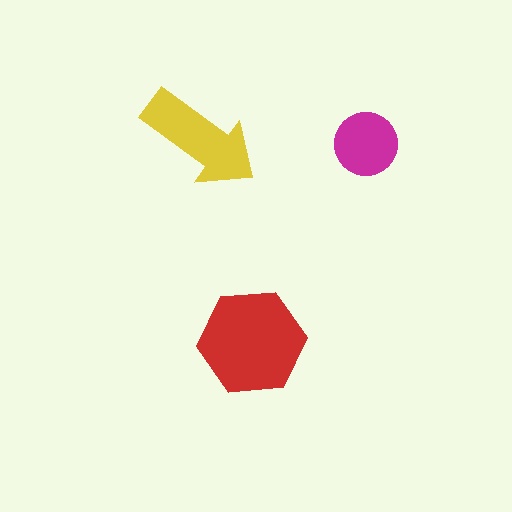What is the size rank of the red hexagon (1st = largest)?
1st.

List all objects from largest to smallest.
The red hexagon, the yellow arrow, the magenta circle.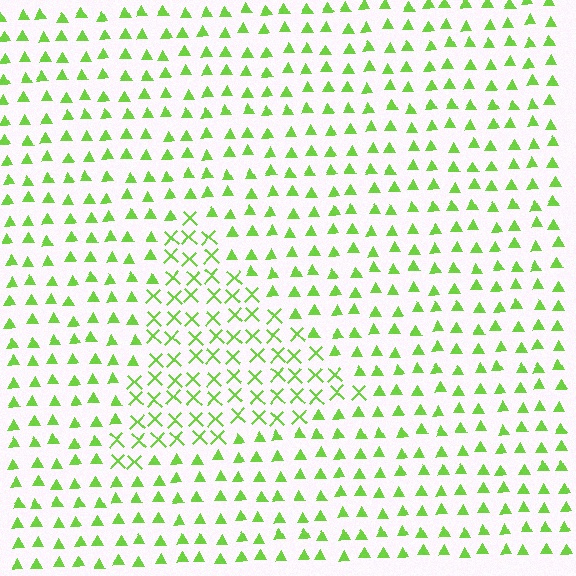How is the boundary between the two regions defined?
The boundary is defined by a change in element shape: X marks inside vs. triangles outside. All elements share the same color and spacing.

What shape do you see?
I see a triangle.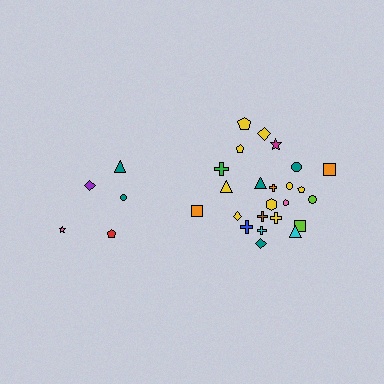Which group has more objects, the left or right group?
The right group.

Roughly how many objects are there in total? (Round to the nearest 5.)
Roughly 30 objects in total.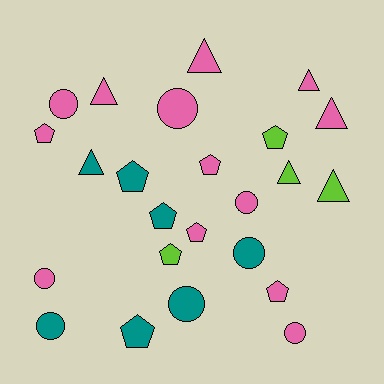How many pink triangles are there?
There are 4 pink triangles.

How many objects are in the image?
There are 24 objects.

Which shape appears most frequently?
Pentagon, with 9 objects.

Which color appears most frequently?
Pink, with 13 objects.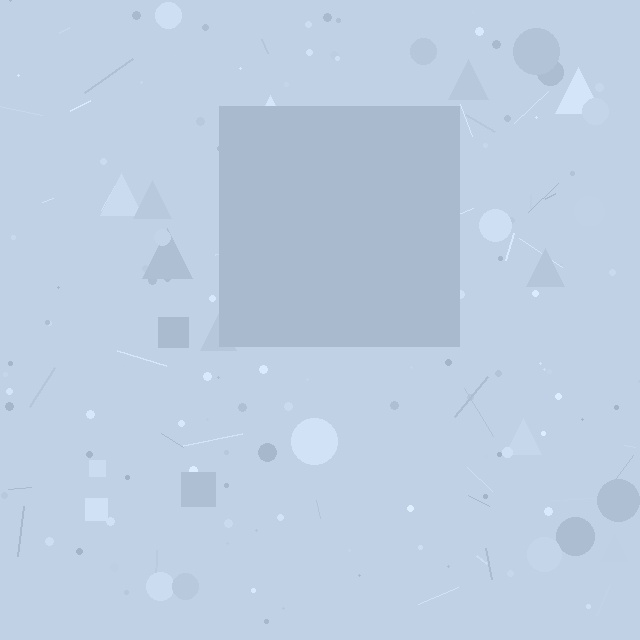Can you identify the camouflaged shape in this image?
The camouflaged shape is a square.